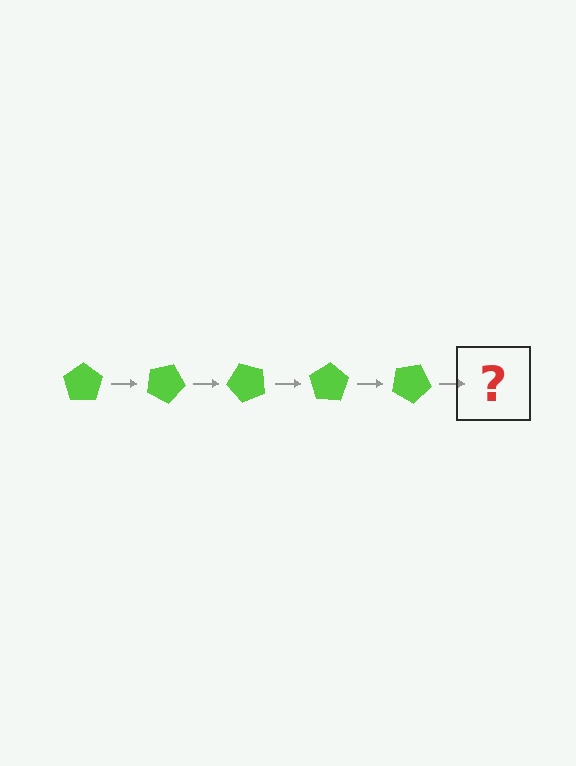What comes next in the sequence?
The next element should be a lime pentagon rotated 125 degrees.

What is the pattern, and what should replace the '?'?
The pattern is that the pentagon rotates 25 degrees each step. The '?' should be a lime pentagon rotated 125 degrees.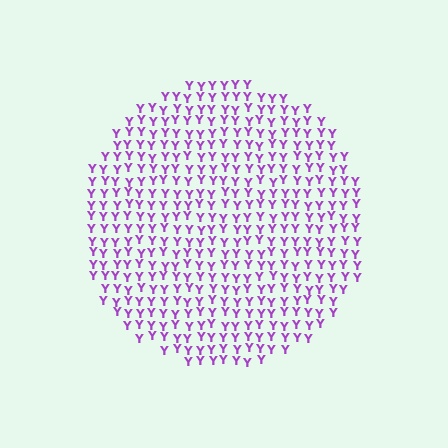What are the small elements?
The small elements are letter Y's.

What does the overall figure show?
The overall figure shows a circle.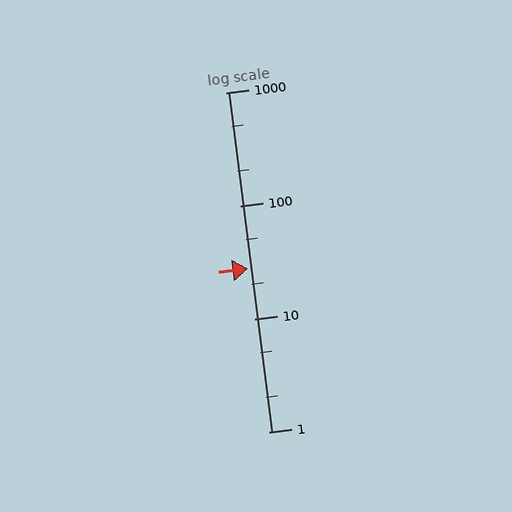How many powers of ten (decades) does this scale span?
The scale spans 3 decades, from 1 to 1000.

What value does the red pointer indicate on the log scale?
The pointer indicates approximately 28.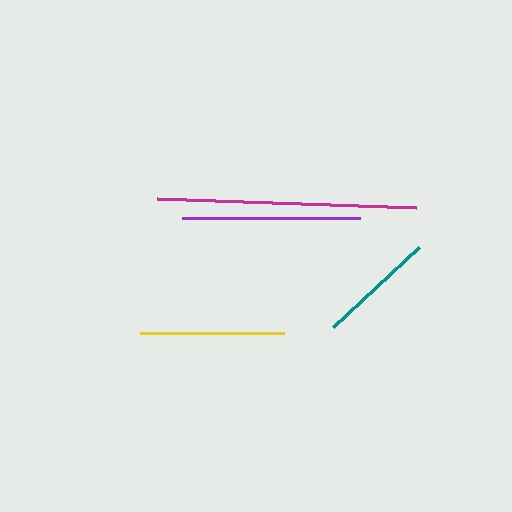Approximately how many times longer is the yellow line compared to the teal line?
The yellow line is approximately 1.2 times the length of the teal line.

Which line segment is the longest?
The magenta line is the longest at approximately 259 pixels.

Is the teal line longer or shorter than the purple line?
The purple line is longer than the teal line.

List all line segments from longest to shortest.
From longest to shortest: magenta, purple, yellow, teal.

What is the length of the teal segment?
The teal segment is approximately 118 pixels long.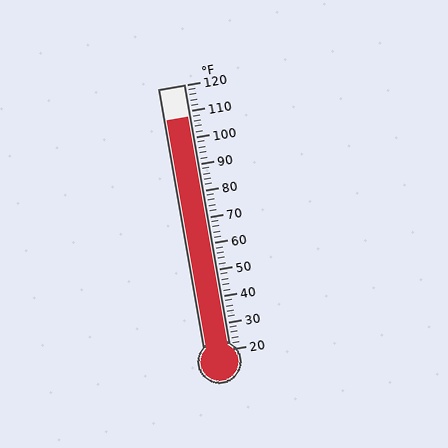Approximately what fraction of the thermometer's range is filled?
The thermometer is filled to approximately 90% of its range.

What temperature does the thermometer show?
The thermometer shows approximately 108°F.